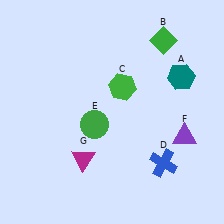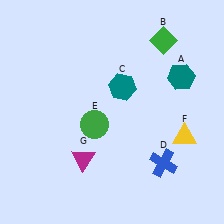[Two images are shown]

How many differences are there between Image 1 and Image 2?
There are 2 differences between the two images.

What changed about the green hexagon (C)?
In Image 1, C is green. In Image 2, it changed to teal.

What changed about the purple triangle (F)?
In Image 1, F is purple. In Image 2, it changed to yellow.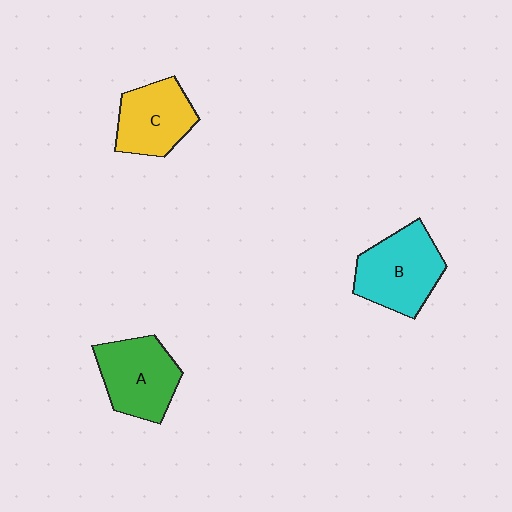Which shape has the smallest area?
Shape C (yellow).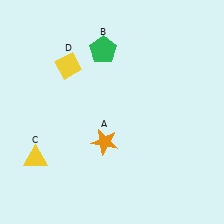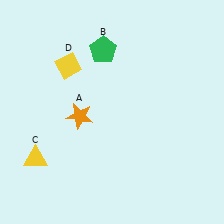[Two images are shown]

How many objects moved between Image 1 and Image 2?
1 object moved between the two images.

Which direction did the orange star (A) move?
The orange star (A) moved up.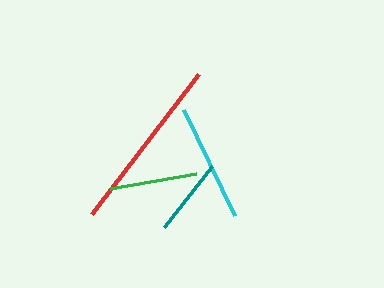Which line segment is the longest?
The red line is the longest at approximately 176 pixels.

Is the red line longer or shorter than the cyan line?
The red line is longer than the cyan line.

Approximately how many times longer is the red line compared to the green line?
The red line is approximately 2.0 times the length of the green line.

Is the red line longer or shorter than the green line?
The red line is longer than the green line.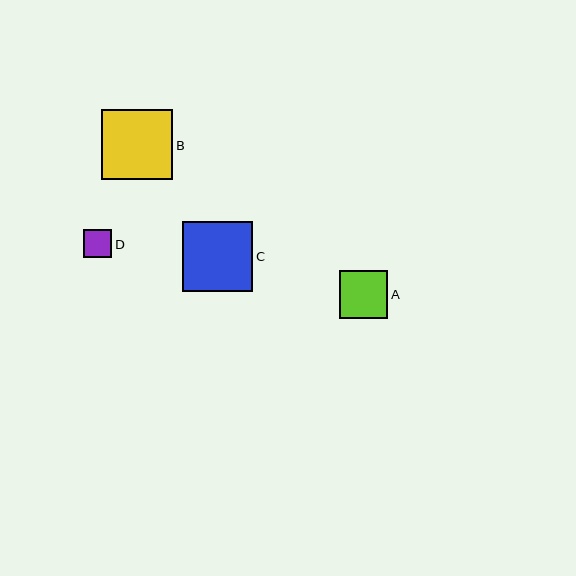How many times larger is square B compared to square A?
Square B is approximately 1.5 times the size of square A.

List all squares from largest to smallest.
From largest to smallest: B, C, A, D.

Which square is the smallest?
Square D is the smallest with a size of approximately 28 pixels.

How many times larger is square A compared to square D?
Square A is approximately 1.7 times the size of square D.